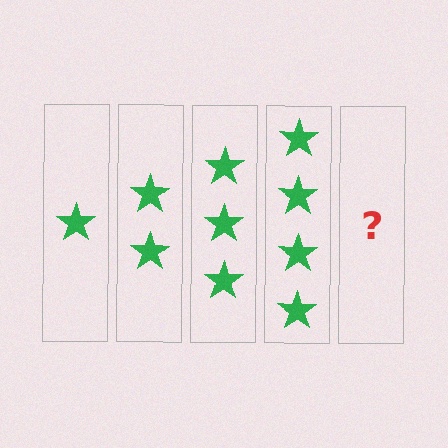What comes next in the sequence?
The next element should be 5 stars.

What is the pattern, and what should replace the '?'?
The pattern is that each step adds one more star. The '?' should be 5 stars.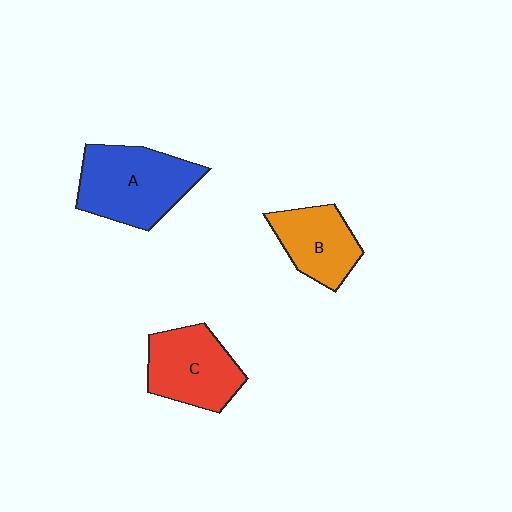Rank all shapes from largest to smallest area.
From largest to smallest: A (blue), C (red), B (orange).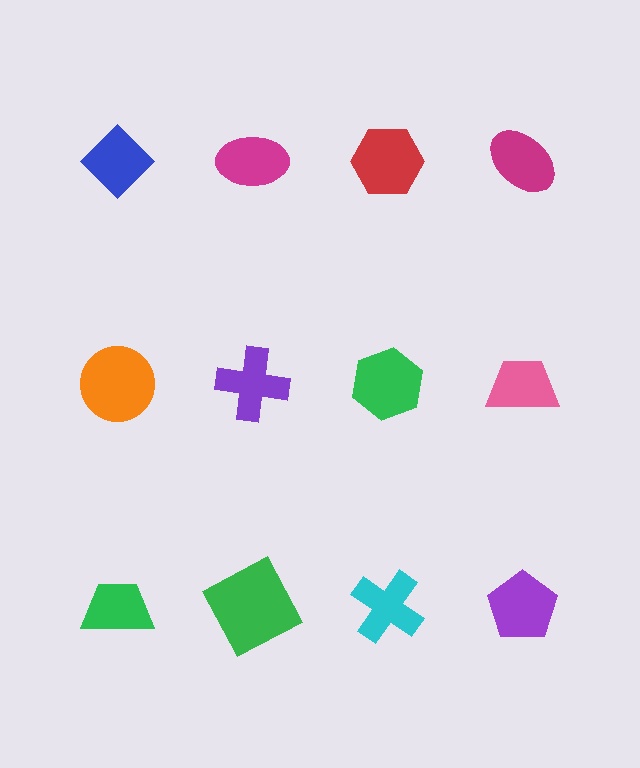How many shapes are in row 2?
4 shapes.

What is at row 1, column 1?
A blue diamond.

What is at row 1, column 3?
A red hexagon.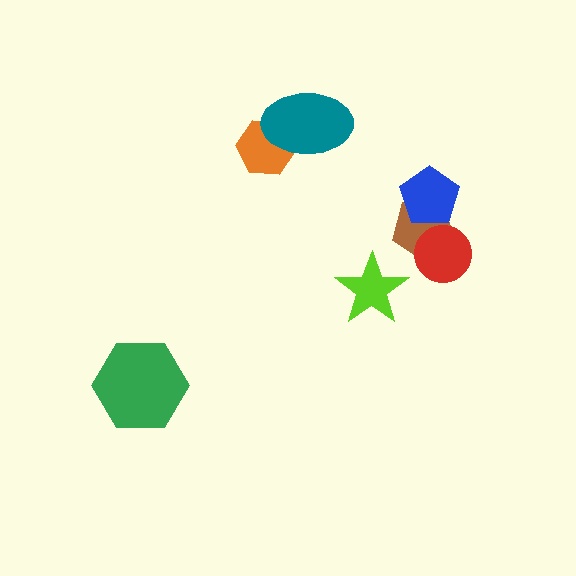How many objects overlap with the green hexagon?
0 objects overlap with the green hexagon.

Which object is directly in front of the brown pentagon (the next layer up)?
The red circle is directly in front of the brown pentagon.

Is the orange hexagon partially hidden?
Yes, it is partially covered by another shape.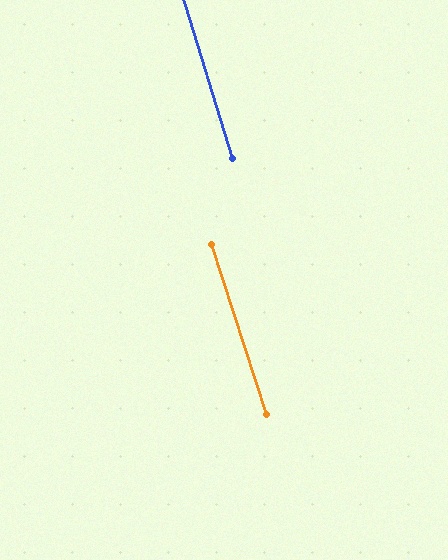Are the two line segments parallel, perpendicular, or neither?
Parallel — their directions differ by only 0.7°.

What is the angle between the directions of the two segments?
Approximately 1 degree.